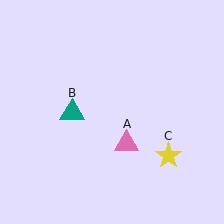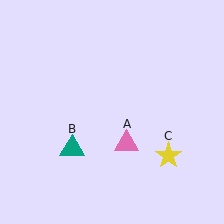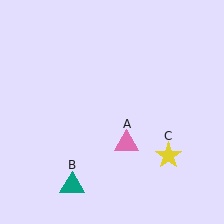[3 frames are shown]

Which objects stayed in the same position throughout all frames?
Pink triangle (object A) and yellow star (object C) remained stationary.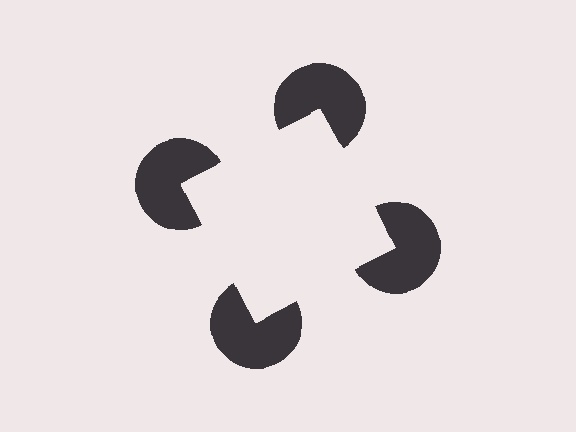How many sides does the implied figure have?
4 sides.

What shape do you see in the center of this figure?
An illusory square — its edges are inferred from the aligned wedge cuts in the pac-man discs, not physically drawn.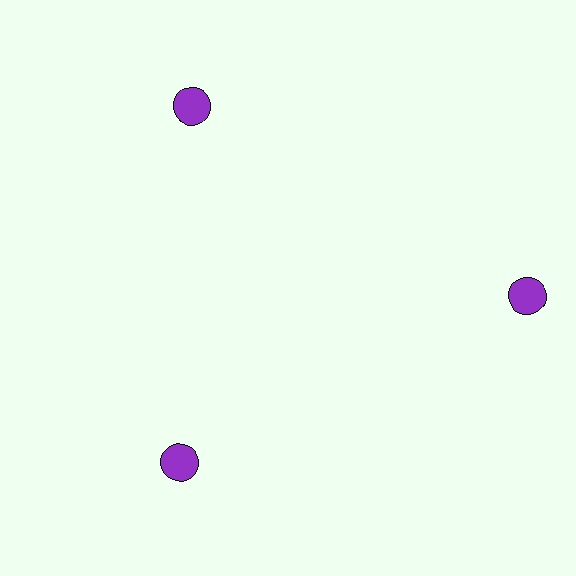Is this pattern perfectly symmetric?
No. The 3 purple circles are arranged in a ring, but one element near the 3 o'clock position is pushed outward from the center, breaking the 3-fold rotational symmetry.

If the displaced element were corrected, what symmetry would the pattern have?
It would have 3-fold rotational symmetry — the pattern would map onto itself every 120 degrees.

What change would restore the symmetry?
The symmetry would be restored by moving it inward, back onto the ring so that all 3 circles sit at equal angles and equal distance from the center.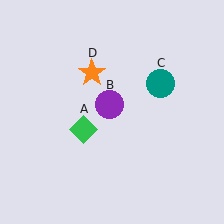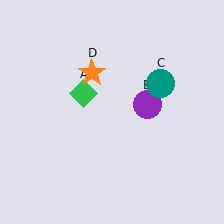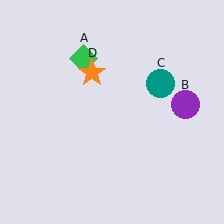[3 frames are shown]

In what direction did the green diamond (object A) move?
The green diamond (object A) moved up.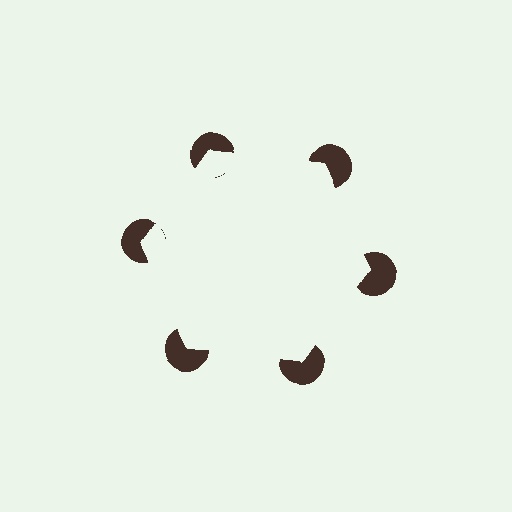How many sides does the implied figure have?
6 sides.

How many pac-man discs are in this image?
There are 6 — one at each vertex of the illusory hexagon.